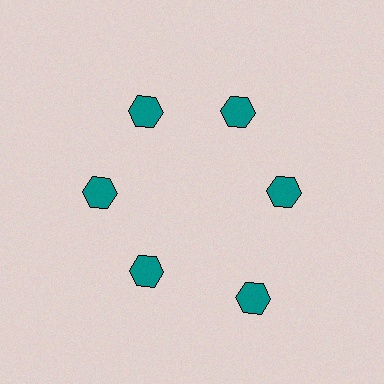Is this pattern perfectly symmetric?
No. The 6 teal hexagons are arranged in a ring, but one element near the 5 o'clock position is pushed outward from the center, breaking the 6-fold rotational symmetry.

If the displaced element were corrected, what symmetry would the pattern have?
It would have 6-fold rotational symmetry — the pattern would map onto itself every 60 degrees.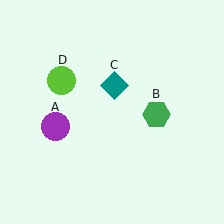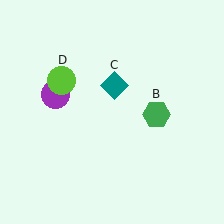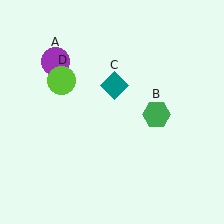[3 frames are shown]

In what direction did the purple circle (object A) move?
The purple circle (object A) moved up.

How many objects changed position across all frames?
1 object changed position: purple circle (object A).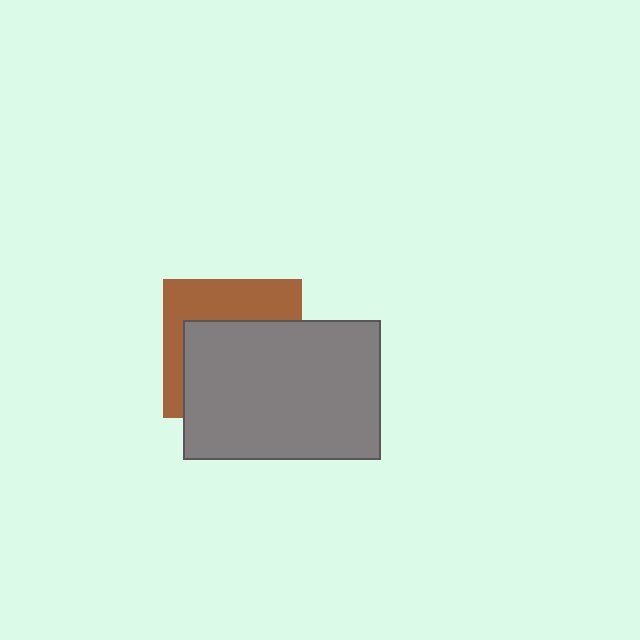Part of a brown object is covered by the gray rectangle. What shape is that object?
It is a square.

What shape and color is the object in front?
The object in front is a gray rectangle.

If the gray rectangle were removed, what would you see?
You would see the complete brown square.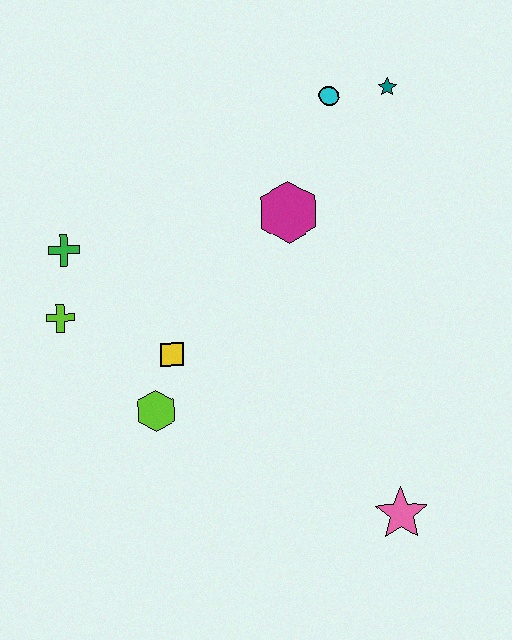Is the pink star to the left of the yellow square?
No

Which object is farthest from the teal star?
The pink star is farthest from the teal star.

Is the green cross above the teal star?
No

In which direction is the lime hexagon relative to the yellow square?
The lime hexagon is below the yellow square.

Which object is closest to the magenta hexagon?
The cyan circle is closest to the magenta hexagon.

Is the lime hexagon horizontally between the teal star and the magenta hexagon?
No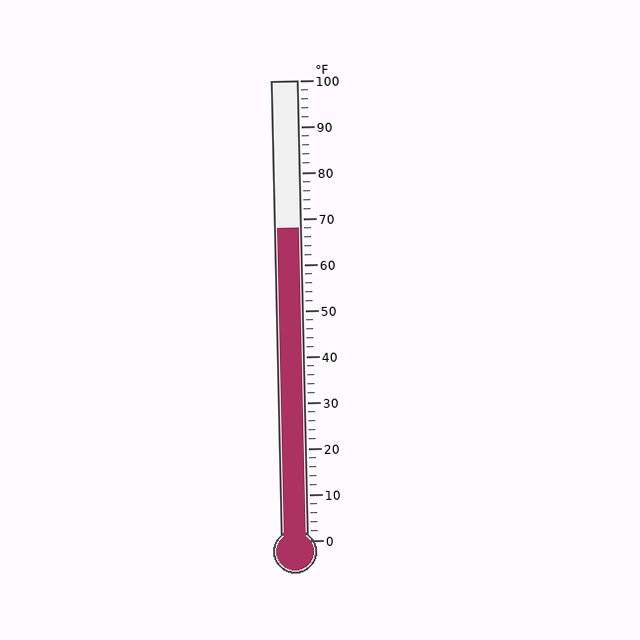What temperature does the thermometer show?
The thermometer shows approximately 68°F.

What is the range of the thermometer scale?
The thermometer scale ranges from 0°F to 100°F.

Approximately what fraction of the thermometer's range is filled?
The thermometer is filled to approximately 70% of its range.